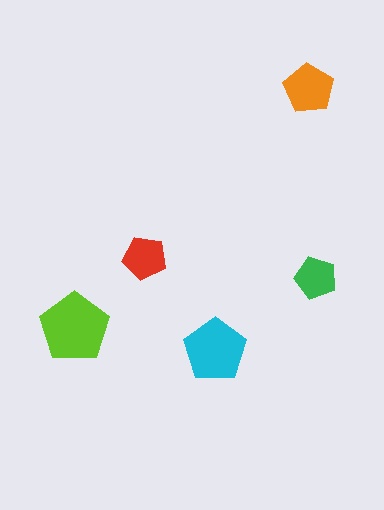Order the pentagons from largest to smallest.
the lime one, the cyan one, the orange one, the red one, the green one.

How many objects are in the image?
There are 5 objects in the image.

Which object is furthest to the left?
The lime pentagon is leftmost.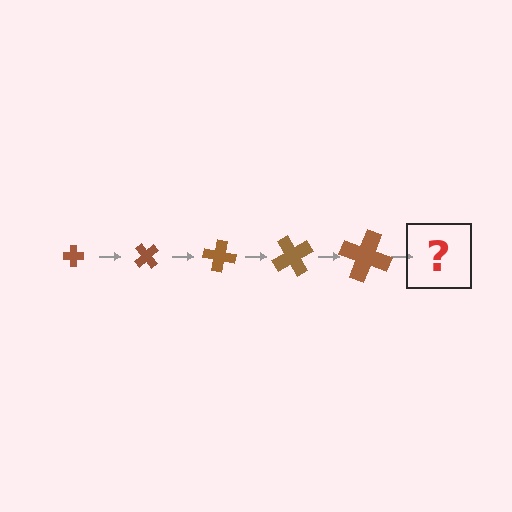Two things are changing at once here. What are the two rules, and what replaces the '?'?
The two rules are that the cross grows larger each step and it rotates 50 degrees each step. The '?' should be a cross, larger than the previous one and rotated 250 degrees from the start.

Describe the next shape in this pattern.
It should be a cross, larger than the previous one and rotated 250 degrees from the start.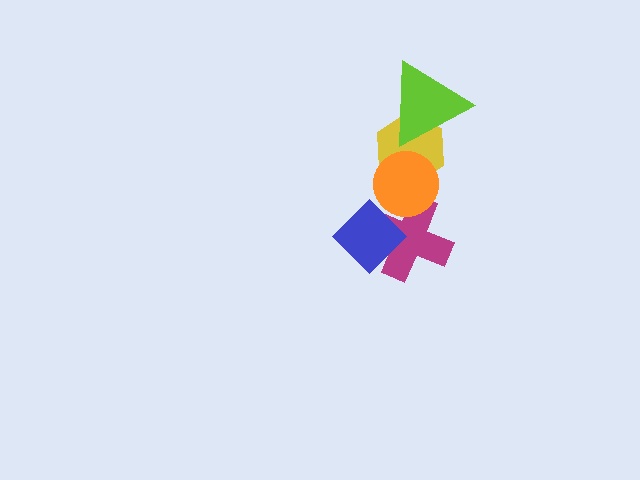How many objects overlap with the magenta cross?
2 objects overlap with the magenta cross.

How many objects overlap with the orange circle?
2 objects overlap with the orange circle.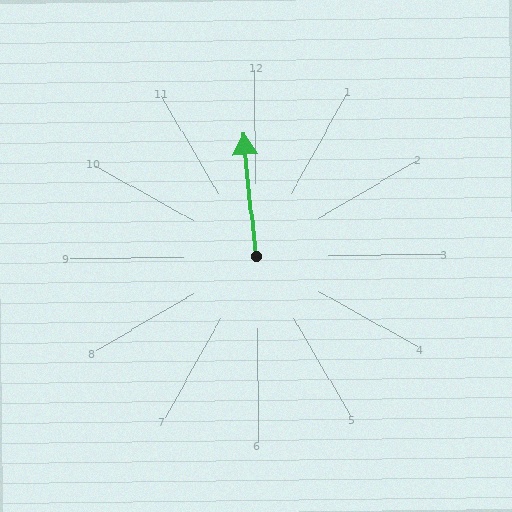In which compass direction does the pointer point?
North.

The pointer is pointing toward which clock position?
Roughly 12 o'clock.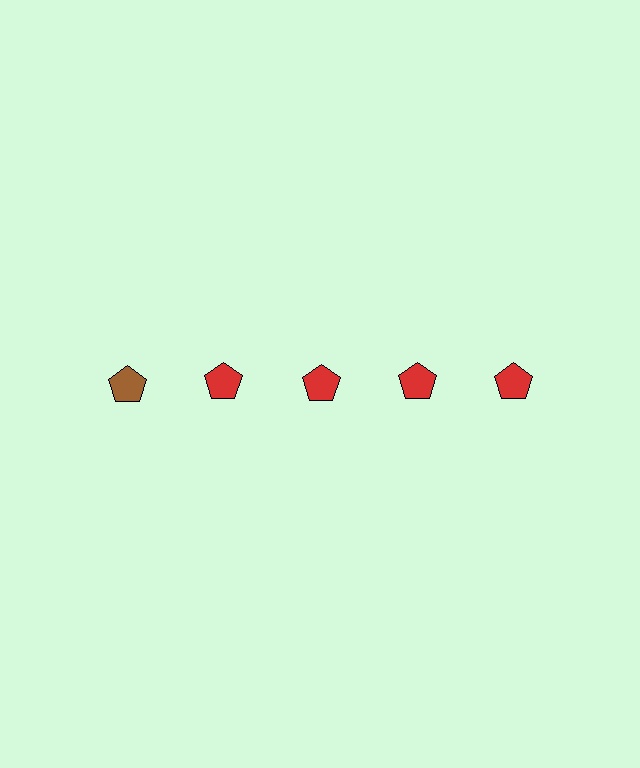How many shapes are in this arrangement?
There are 5 shapes arranged in a grid pattern.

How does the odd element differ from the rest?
It has a different color: brown instead of red.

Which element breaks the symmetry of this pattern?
The brown pentagon in the top row, leftmost column breaks the symmetry. All other shapes are red pentagons.